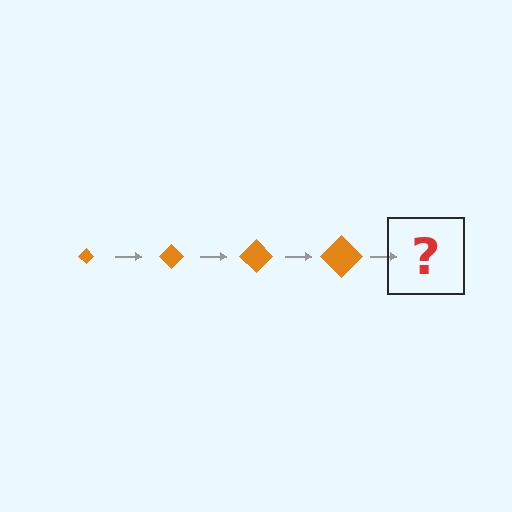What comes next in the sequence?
The next element should be an orange diamond, larger than the previous one.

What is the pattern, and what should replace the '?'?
The pattern is that the diamond gets progressively larger each step. The '?' should be an orange diamond, larger than the previous one.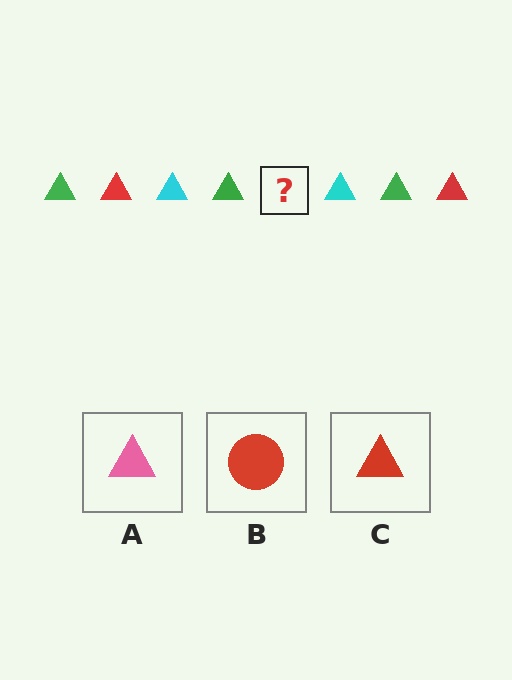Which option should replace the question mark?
Option C.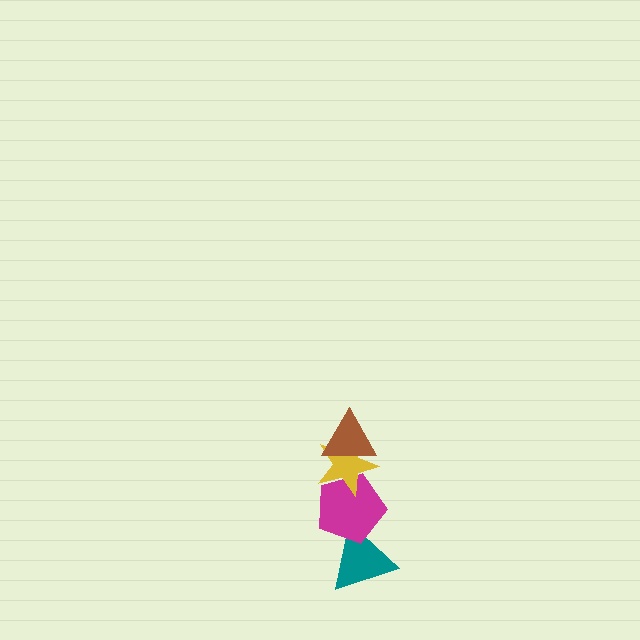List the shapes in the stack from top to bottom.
From top to bottom: the brown triangle, the yellow star, the magenta pentagon, the teal triangle.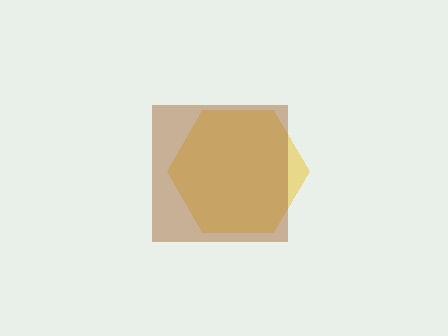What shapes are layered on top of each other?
The layered shapes are: a yellow hexagon, a brown square.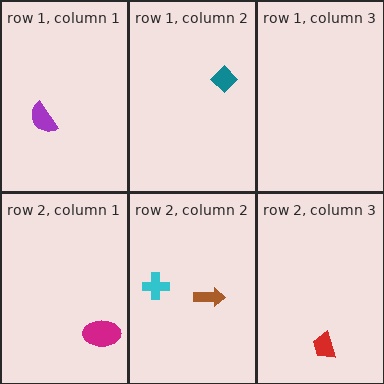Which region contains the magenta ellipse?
The row 2, column 1 region.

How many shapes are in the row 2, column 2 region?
2.